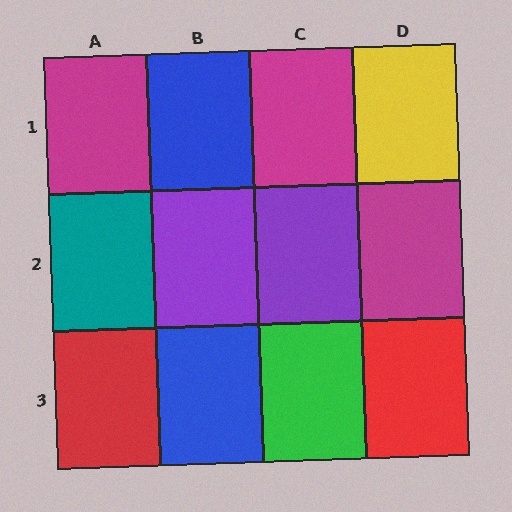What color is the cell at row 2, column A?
Teal.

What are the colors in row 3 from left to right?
Red, blue, green, red.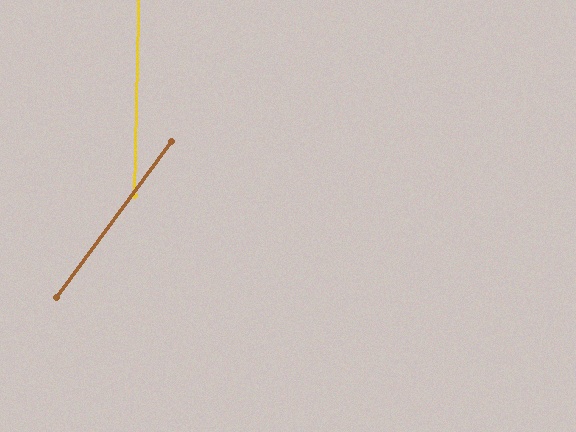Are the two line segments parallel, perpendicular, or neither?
Neither parallel nor perpendicular — they differ by about 35°.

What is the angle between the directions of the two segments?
Approximately 35 degrees.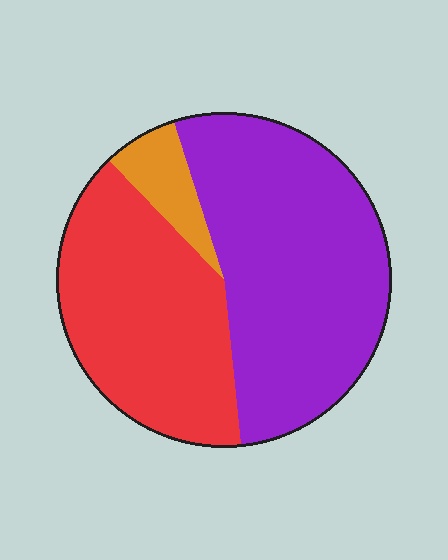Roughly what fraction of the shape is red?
Red covers around 40% of the shape.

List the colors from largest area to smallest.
From largest to smallest: purple, red, orange.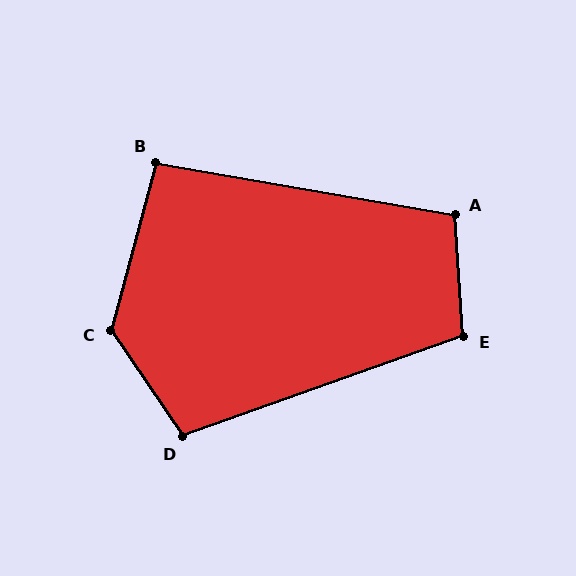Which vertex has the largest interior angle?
C, at approximately 131 degrees.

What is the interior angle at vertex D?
Approximately 105 degrees (obtuse).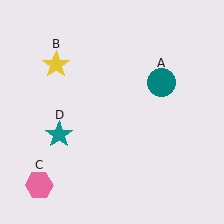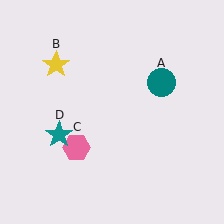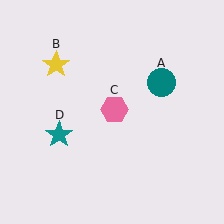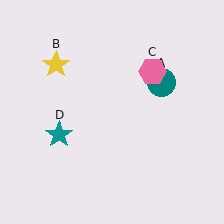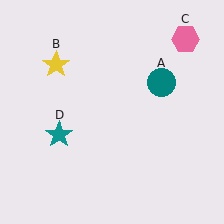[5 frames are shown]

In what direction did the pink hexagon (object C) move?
The pink hexagon (object C) moved up and to the right.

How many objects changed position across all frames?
1 object changed position: pink hexagon (object C).